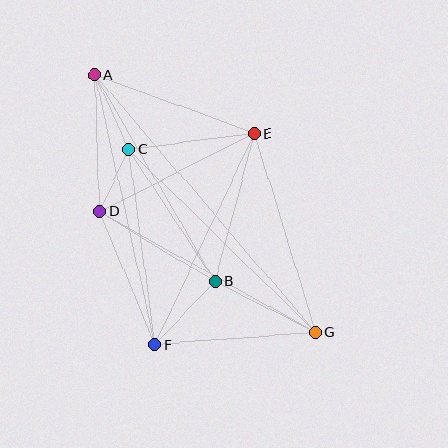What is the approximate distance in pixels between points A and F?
The distance between A and F is approximately 276 pixels.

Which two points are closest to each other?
Points C and D are closest to each other.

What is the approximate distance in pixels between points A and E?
The distance between A and E is approximately 170 pixels.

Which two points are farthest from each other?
Points A and G are farthest from each other.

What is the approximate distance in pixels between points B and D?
The distance between B and D is approximately 135 pixels.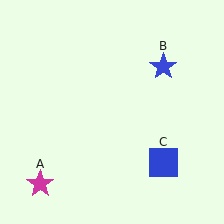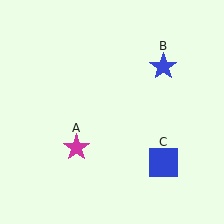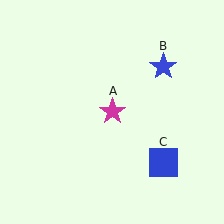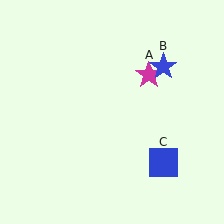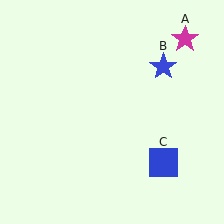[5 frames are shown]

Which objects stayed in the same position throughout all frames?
Blue star (object B) and blue square (object C) remained stationary.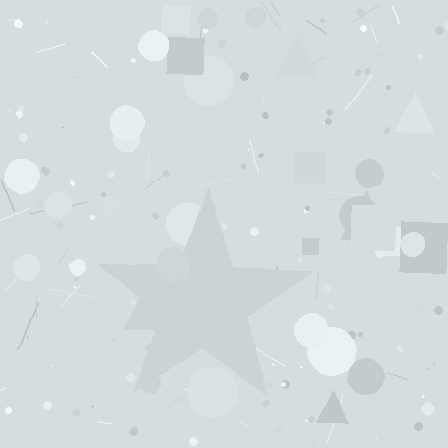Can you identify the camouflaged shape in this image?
The camouflaged shape is a star.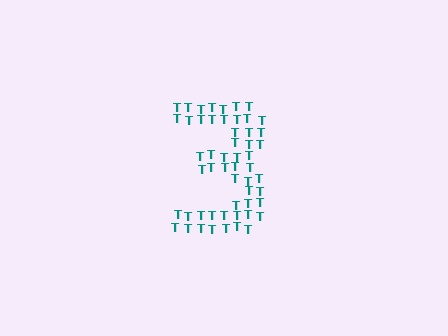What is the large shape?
The large shape is the digit 3.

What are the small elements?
The small elements are letter T's.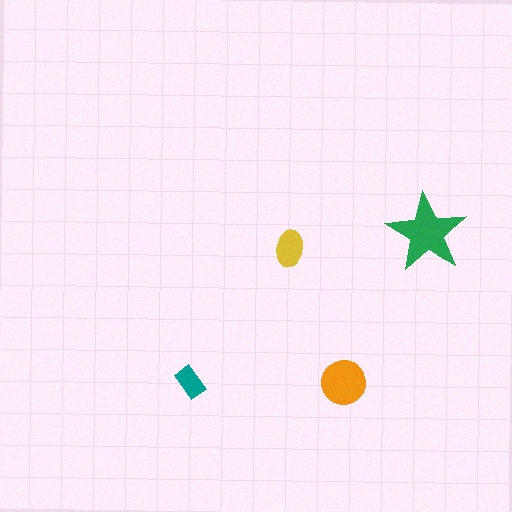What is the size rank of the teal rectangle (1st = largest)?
4th.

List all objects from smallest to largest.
The teal rectangle, the yellow ellipse, the orange circle, the green star.